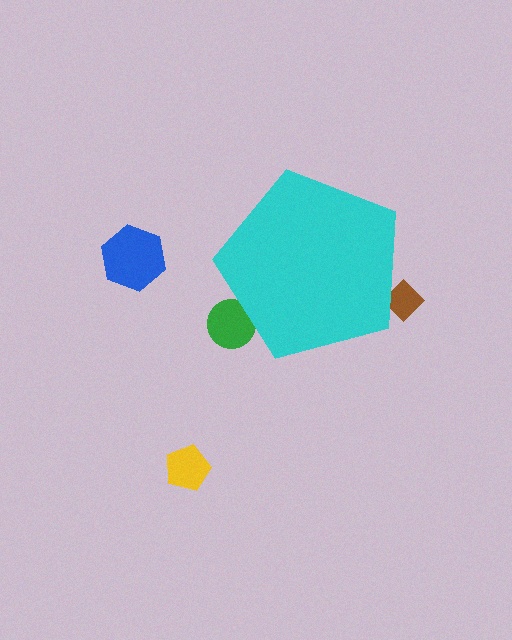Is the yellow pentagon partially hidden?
No, the yellow pentagon is fully visible.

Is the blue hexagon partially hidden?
No, the blue hexagon is fully visible.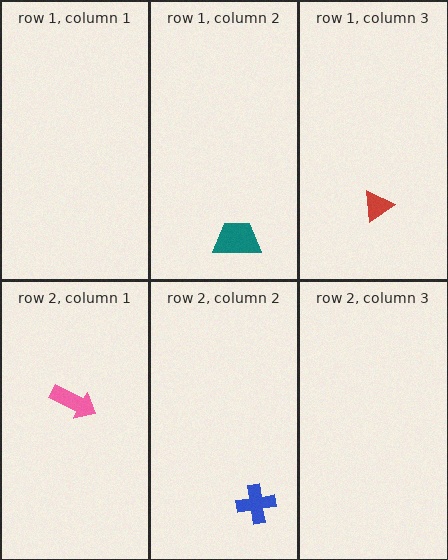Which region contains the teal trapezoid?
The row 1, column 2 region.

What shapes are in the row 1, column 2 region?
The teal trapezoid.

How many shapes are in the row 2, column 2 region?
1.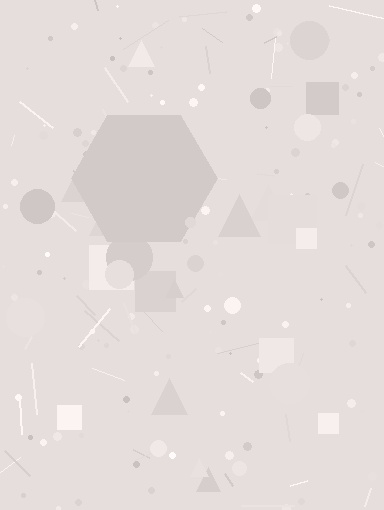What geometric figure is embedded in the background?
A hexagon is embedded in the background.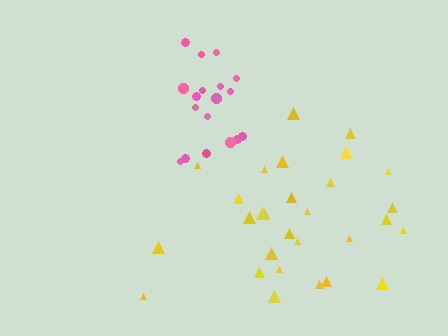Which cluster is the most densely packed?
Pink.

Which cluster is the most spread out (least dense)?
Yellow.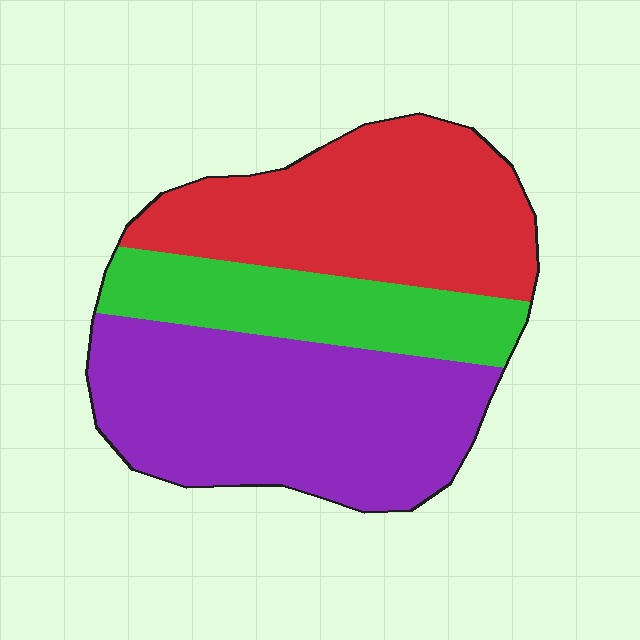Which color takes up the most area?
Purple, at roughly 45%.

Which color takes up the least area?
Green, at roughly 20%.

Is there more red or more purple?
Purple.